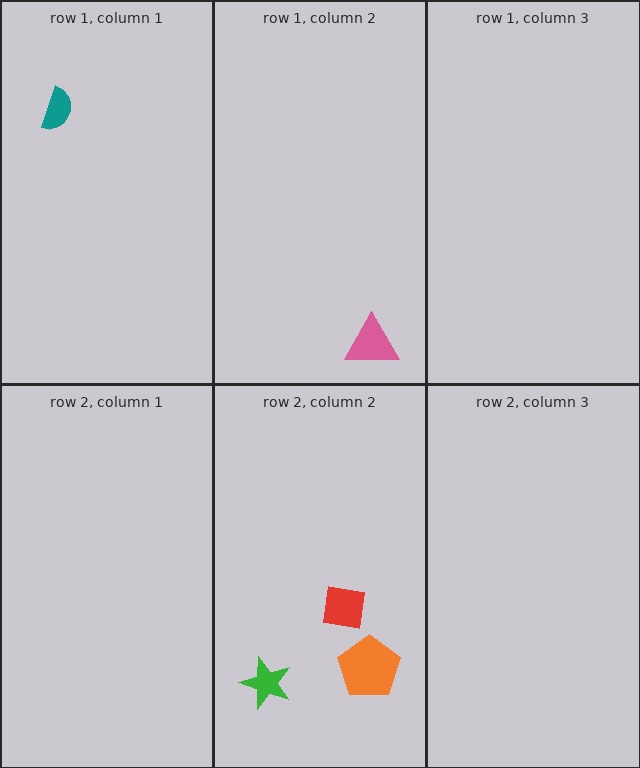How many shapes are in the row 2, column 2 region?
3.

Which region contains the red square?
The row 2, column 2 region.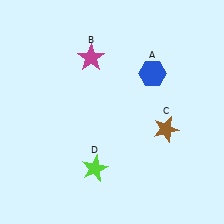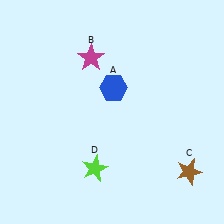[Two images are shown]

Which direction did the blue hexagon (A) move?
The blue hexagon (A) moved left.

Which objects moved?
The objects that moved are: the blue hexagon (A), the brown star (C).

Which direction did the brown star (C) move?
The brown star (C) moved down.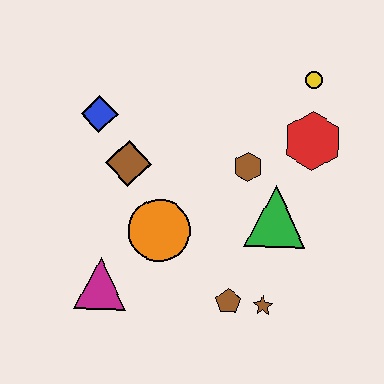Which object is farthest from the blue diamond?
The brown star is farthest from the blue diamond.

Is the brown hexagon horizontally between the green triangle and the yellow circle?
No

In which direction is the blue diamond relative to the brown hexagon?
The blue diamond is to the left of the brown hexagon.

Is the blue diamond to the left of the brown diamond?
Yes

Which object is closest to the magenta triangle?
The orange circle is closest to the magenta triangle.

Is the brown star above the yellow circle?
No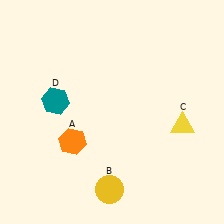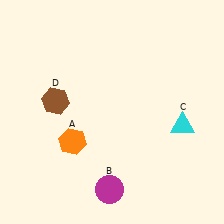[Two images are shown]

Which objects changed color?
B changed from yellow to magenta. C changed from yellow to cyan. D changed from teal to brown.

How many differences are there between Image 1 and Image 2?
There are 3 differences between the two images.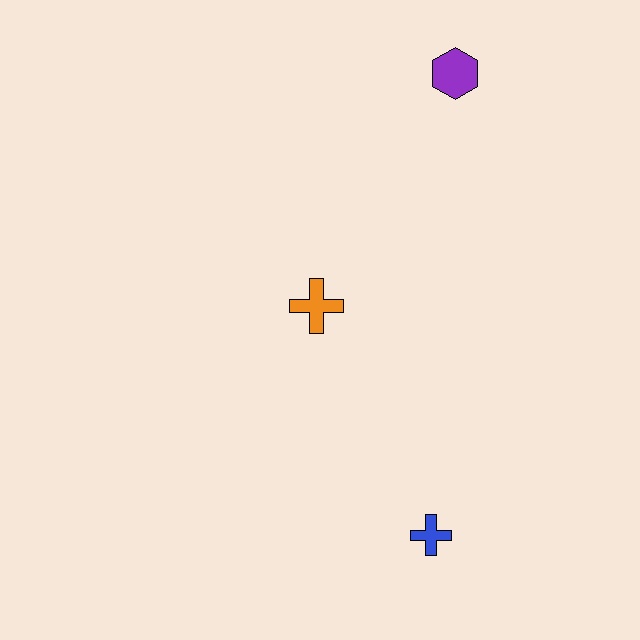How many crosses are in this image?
There are 2 crosses.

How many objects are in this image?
There are 3 objects.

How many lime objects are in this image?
There are no lime objects.